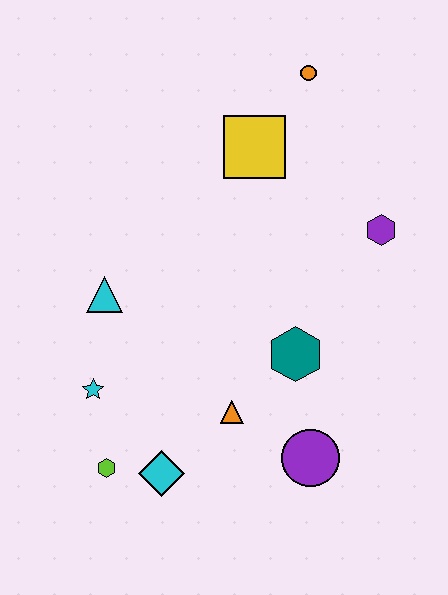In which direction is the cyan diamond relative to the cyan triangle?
The cyan diamond is below the cyan triangle.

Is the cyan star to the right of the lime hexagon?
No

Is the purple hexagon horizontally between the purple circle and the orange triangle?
No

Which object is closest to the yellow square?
The orange circle is closest to the yellow square.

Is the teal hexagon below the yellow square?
Yes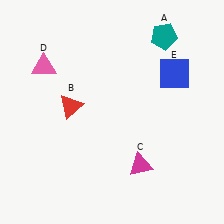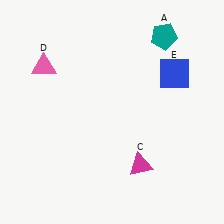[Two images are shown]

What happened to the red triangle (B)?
The red triangle (B) was removed in Image 2. It was in the top-left area of Image 1.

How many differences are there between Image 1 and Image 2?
There is 1 difference between the two images.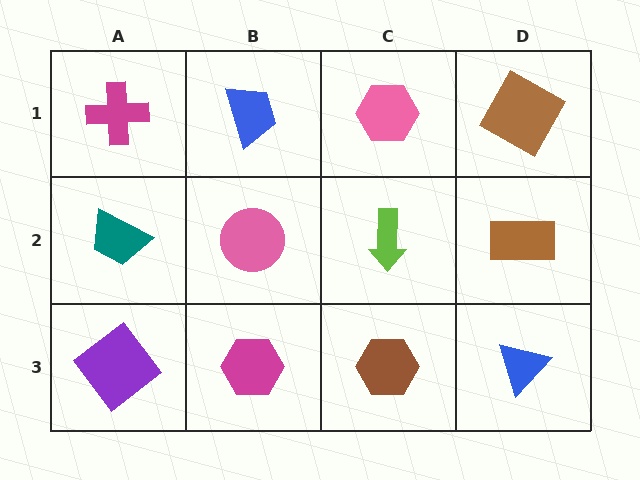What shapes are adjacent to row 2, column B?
A blue trapezoid (row 1, column B), a magenta hexagon (row 3, column B), a teal trapezoid (row 2, column A), a lime arrow (row 2, column C).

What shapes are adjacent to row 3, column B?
A pink circle (row 2, column B), a purple diamond (row 3, column A), a brown hexagon (row 3, column C).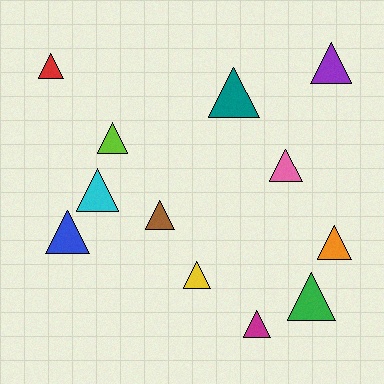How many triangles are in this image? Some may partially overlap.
There are 12 triangles.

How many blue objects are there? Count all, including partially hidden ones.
There is 1 blue object.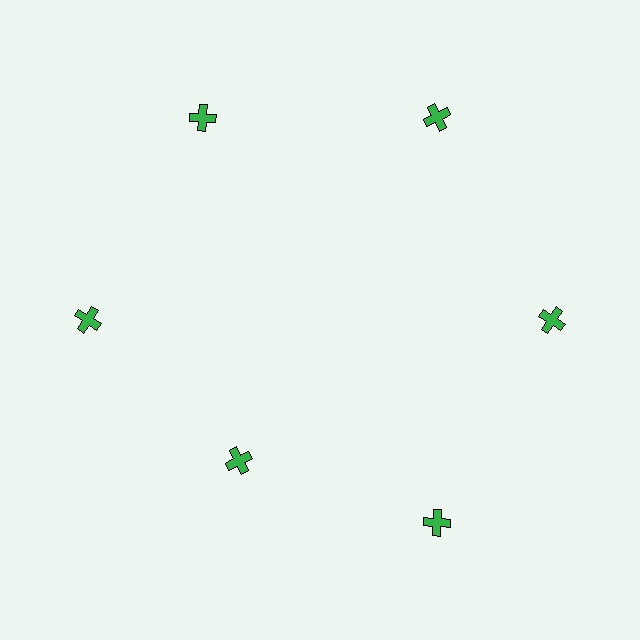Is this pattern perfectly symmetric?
No. The 6 green crosses are arranged in a ring, but one element near the 7 o'clock position is pulled inward toward the center, breaking the 6-fold rotational symmetry.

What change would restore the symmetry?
The symmetry would be restored by moving it outward, back onto the ring so that all 6 crosses sit at equal angles and equal distance from the center.